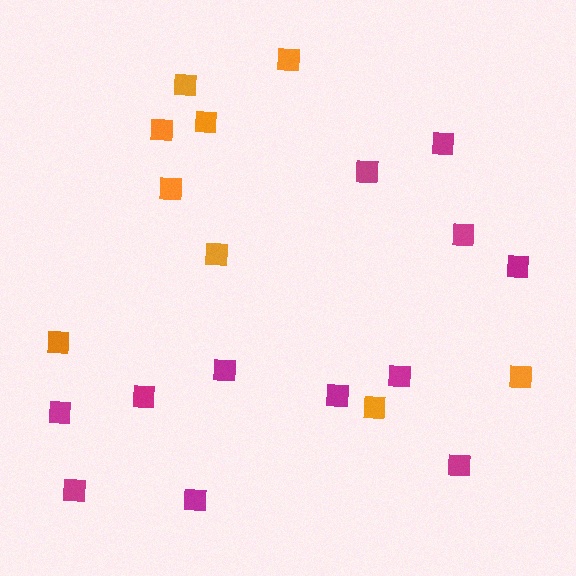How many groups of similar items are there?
There are 2 groups: one group of magenta squares (12) and one group of orange squares (9).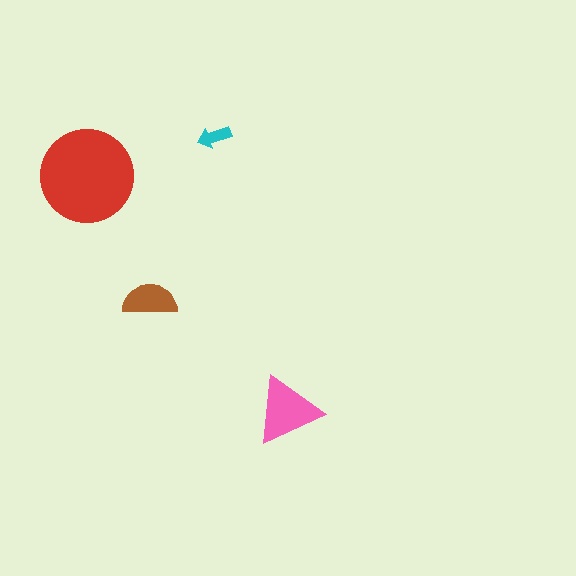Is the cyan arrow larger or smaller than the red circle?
Smaller.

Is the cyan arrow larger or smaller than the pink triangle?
Smaller.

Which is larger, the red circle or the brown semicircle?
The red circle.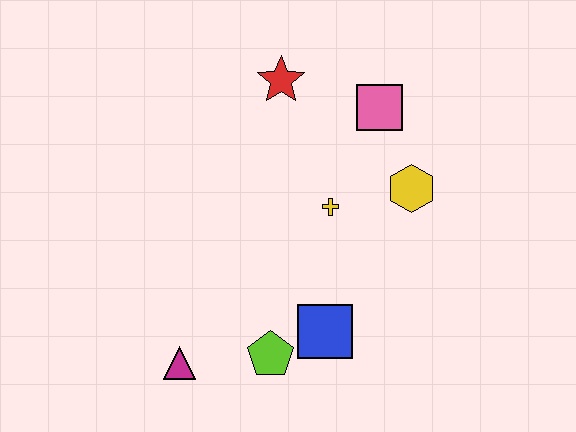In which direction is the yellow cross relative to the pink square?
The yellow cross is below the pink square.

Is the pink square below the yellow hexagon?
No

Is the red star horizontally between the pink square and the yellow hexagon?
No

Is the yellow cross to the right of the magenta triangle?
Yes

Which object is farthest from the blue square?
The red star is farthest from the blue square.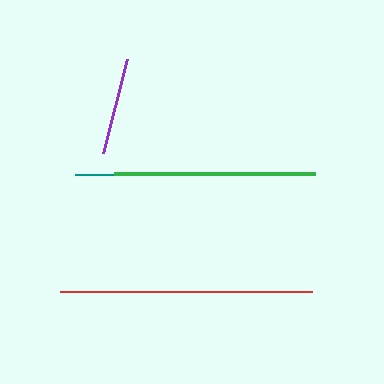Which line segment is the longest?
The red line is the longest at approximately 252 pixels.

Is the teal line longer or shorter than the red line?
The red line is longer than the teal line.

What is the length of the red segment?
The red segment is approximately 252 pixels long.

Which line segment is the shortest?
The purple line is the shortest at approximately 97 pixels.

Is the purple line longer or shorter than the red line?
The red line is longer than the purple line.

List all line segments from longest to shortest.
From longest to shortest: red, teal, green, purple.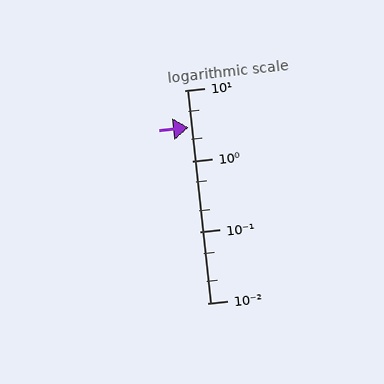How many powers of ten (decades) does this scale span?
The scale spans 3 decades, from 0.01 to 10.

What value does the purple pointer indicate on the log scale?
The pointer indicates approximately 3.